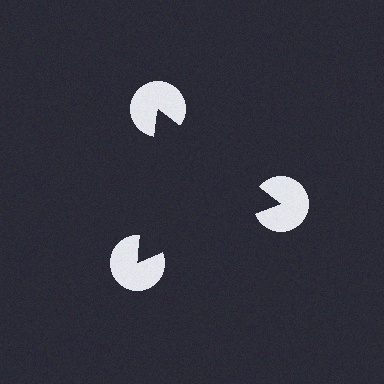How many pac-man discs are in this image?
There are 3 — one at each vertex of the illusory triangle.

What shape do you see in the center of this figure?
An illusory triangle — its edges are inferred from the aligned wedge cuts in the pac-man discs, not physically drawn.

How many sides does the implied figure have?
3 sides.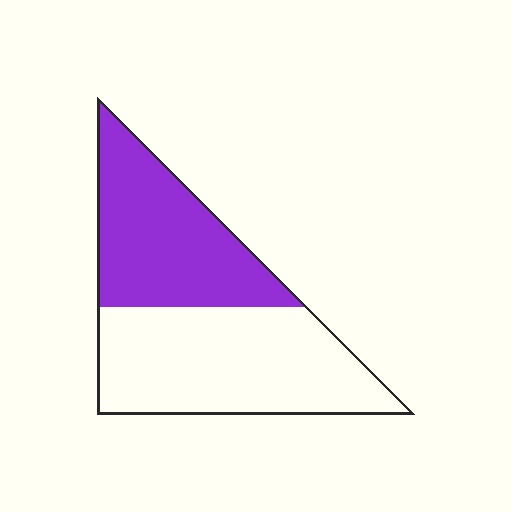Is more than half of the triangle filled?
No.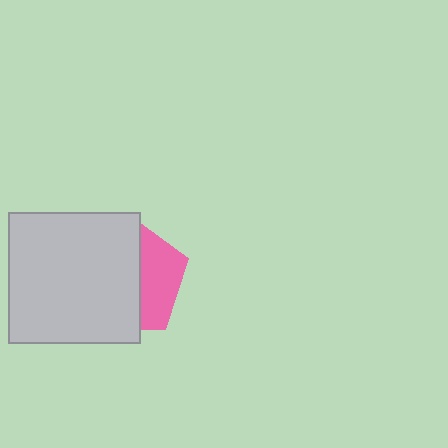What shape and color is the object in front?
The object in front is a light gray square.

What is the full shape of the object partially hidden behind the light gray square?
The partially hidden object is a pink pentagon.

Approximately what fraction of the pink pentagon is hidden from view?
Roughly 65% of the pink pentagon is hidden behind the light gray square.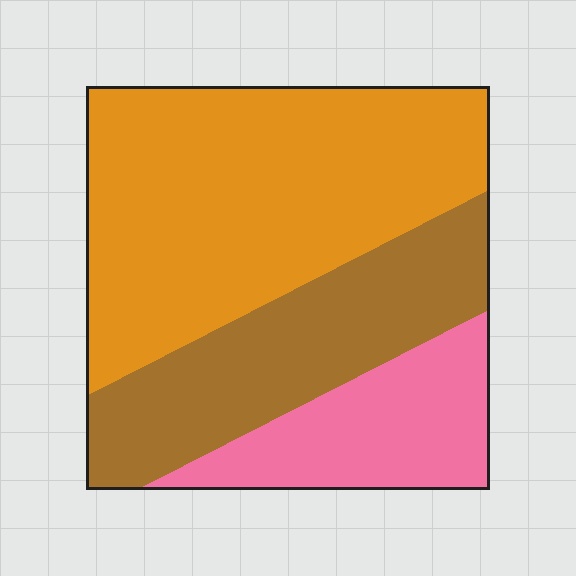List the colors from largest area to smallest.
From largest to smallest: orange, brown, pink.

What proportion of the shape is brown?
Brown covers 29% of the shape.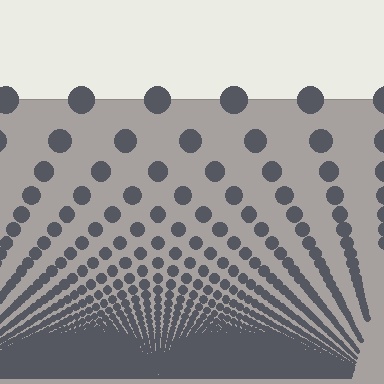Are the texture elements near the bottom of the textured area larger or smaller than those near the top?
Smaller. The gradient is inverted — elements near the bottom are smaller and denser.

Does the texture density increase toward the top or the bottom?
Density increases toward the bottom.